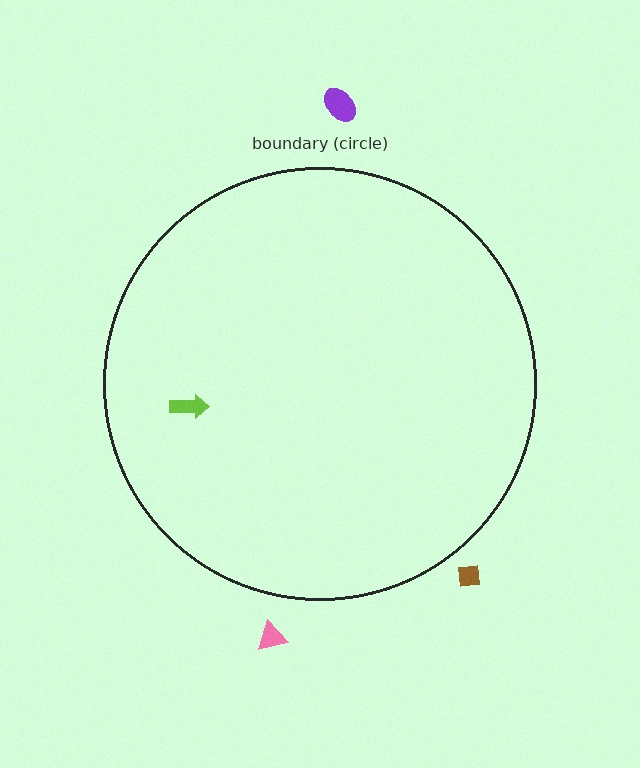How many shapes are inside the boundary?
1 inside, 3 outside.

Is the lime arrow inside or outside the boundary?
Inside.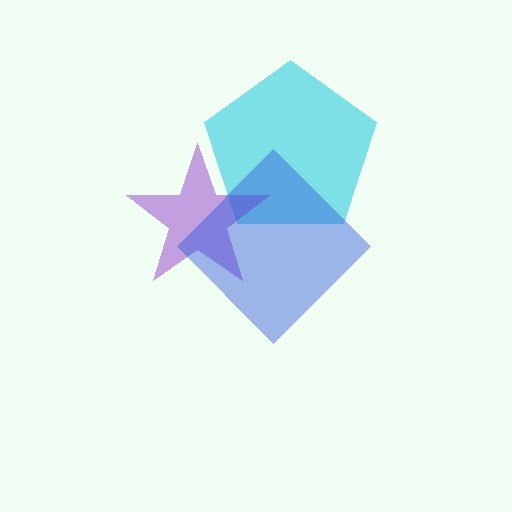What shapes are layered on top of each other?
The layered shapes are: a cyan pentagon, a purple star, a blue diamond.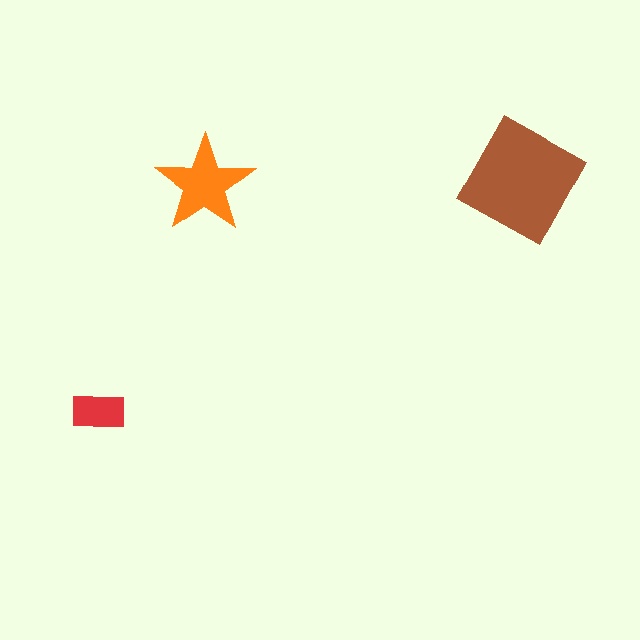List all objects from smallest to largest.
The red rectangle, the orange star, the brown square.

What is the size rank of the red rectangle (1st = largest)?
3rd.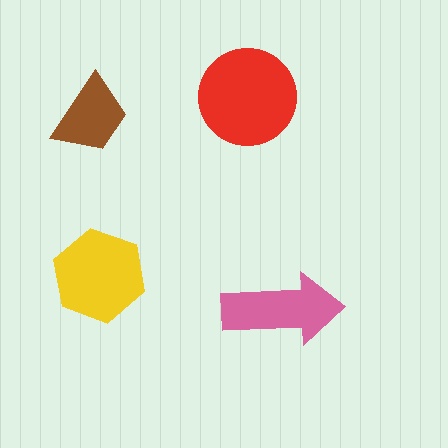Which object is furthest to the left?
The brown trapezoid is leftmost.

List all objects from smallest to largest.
The brown trapezoid, the pink arrow, the yellow hexagon, the red circle.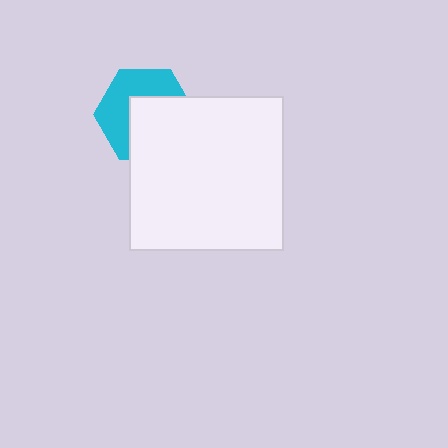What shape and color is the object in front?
The object in front is a white square.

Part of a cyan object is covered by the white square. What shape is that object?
It is a hexagon.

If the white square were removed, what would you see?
You would see the complete cyan hexagon.